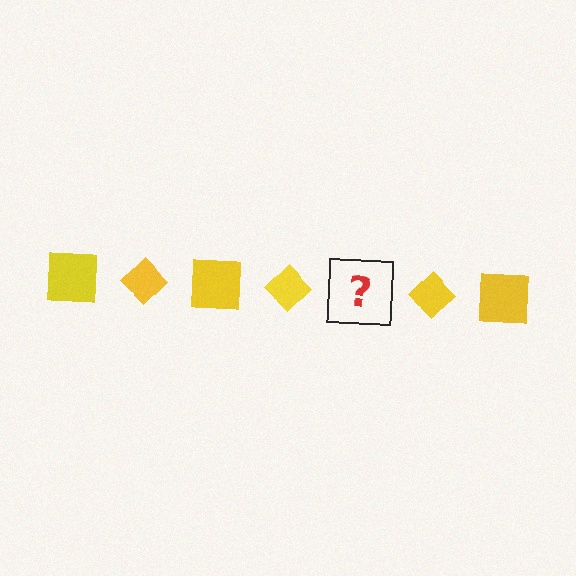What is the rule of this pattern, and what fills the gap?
The rule is that the pattern cycles through square, diamond shapes in yellow. The gap should be filled with a yellow square.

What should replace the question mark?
The question mark should be replaced with a yellow square.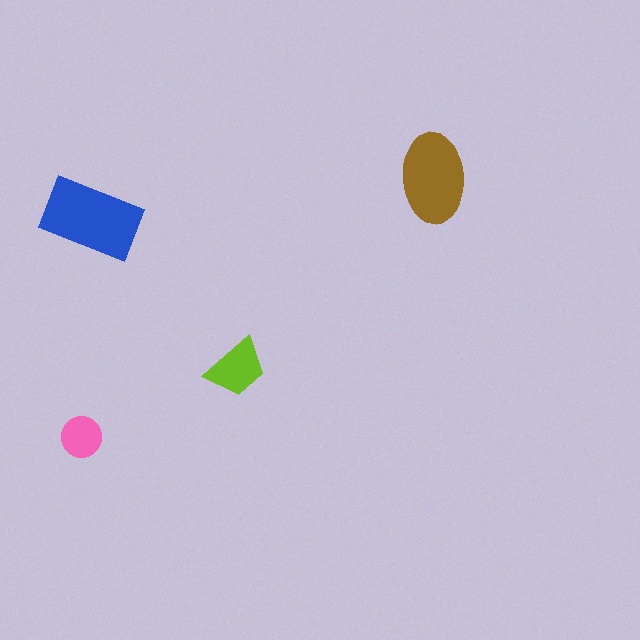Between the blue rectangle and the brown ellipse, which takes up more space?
The blue rectangle.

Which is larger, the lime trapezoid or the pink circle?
The lime trapezoid.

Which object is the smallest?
The pink circle.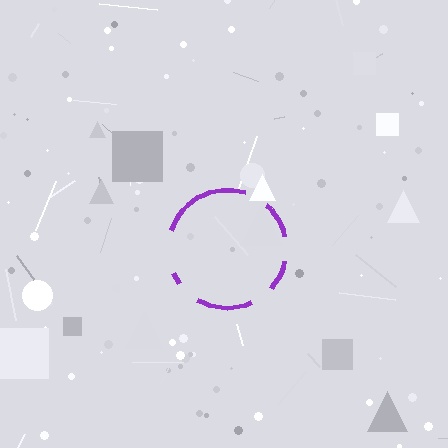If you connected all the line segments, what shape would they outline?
They would outline a circle.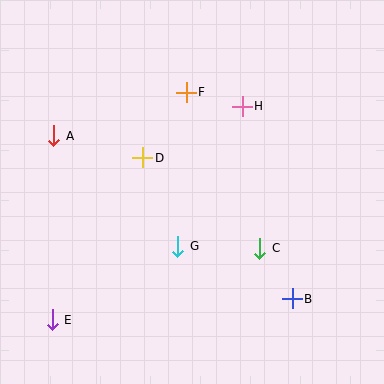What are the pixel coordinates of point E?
Point E is at (52, 320).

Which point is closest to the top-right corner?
Point H is closest to the top-right corner.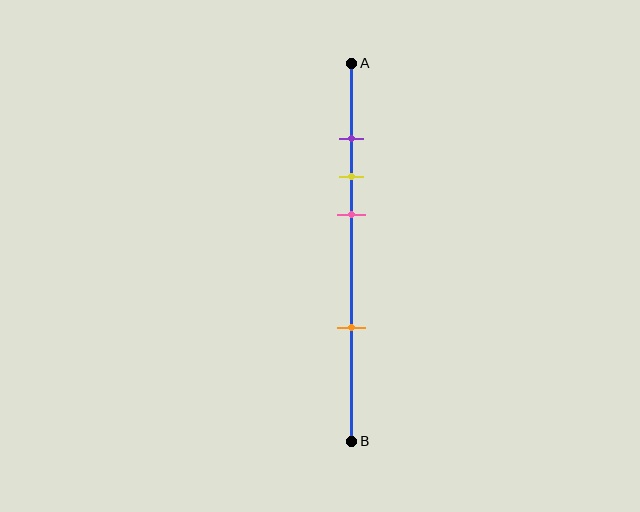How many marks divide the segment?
There are 4 marks dividing the segment.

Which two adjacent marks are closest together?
The purple and yellow marks are the closest adjacent pair.